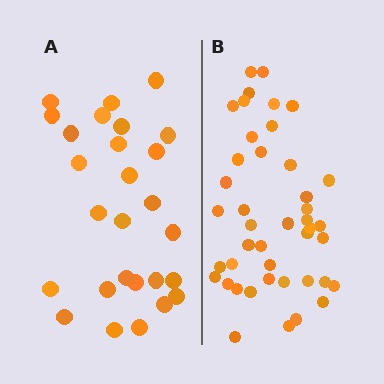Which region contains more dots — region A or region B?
Region B (the right region) has more dots.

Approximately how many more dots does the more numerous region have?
Region B has approximately 15 more dots than region A.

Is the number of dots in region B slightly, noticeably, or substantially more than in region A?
Region B has substantially more. The ratio is roughly 1.6 to 1.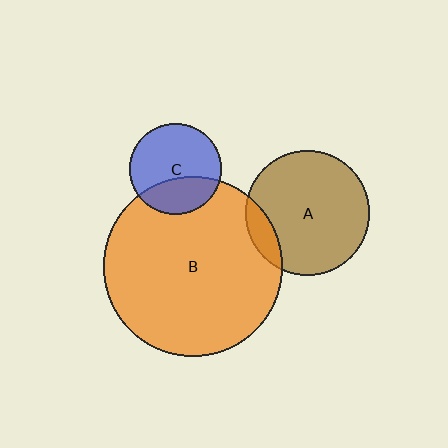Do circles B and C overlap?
Yes.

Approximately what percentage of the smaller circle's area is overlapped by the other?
Approximately 30%.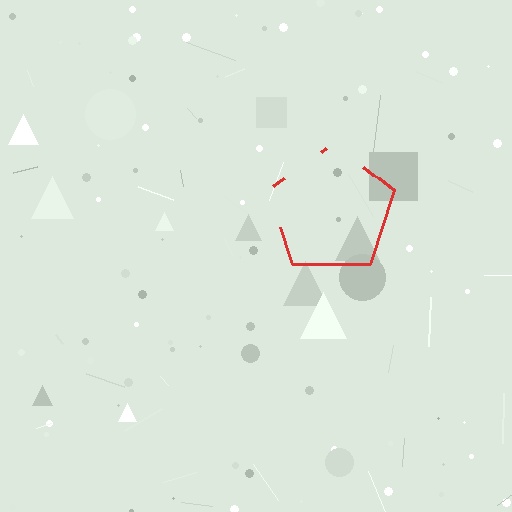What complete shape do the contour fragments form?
The contour fragments form a pentagon.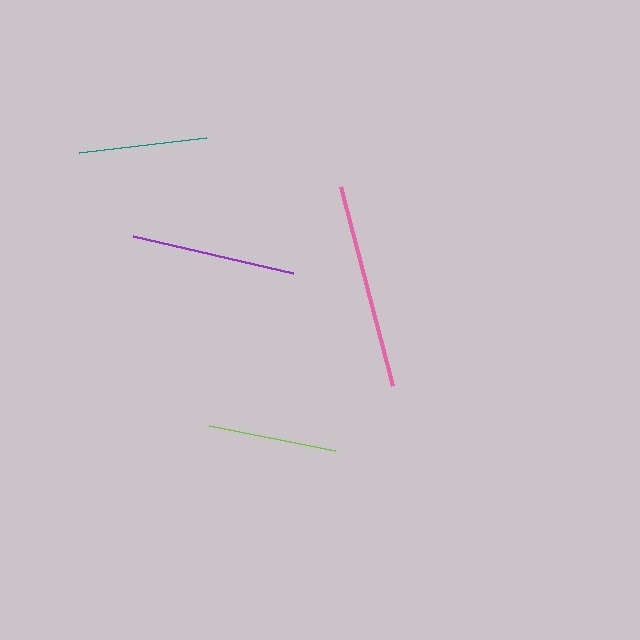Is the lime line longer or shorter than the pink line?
The pink line is longer than the lime line.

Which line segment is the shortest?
The lime line is the shortest at approximately 128 pixels.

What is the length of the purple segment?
The purple segment is approximately 164 pixels long.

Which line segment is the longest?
The pink line is the longest at approximately 206 pixels.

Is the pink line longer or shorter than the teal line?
The pink line is longer than the teal line.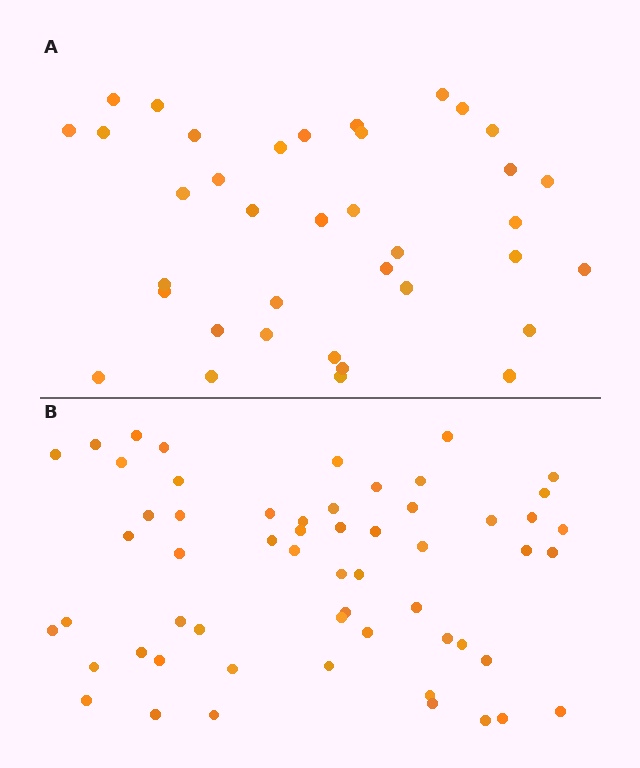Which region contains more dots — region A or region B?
Region B (the bottom region) has more dots.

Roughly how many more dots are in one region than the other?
Region B has approximately 20 more dots than region A.